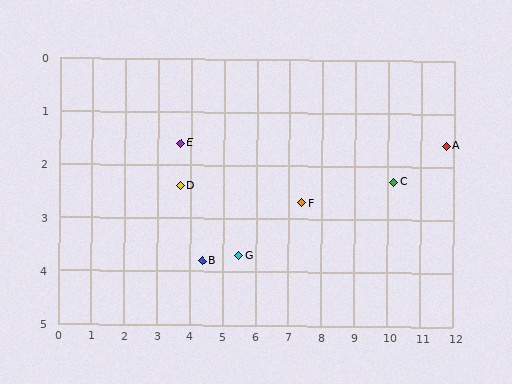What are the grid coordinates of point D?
Point D is at approximately (3.7, 2.4).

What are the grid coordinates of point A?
Point A is at approximately (11.8, 1.6).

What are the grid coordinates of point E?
Point E is at approximately (3.7, 1.6).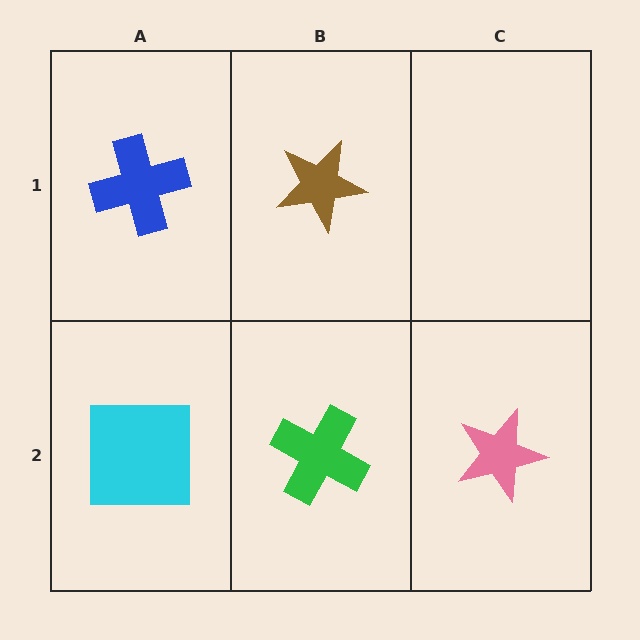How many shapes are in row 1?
2 shapes.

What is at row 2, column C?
A pink star.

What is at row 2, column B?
A green cross.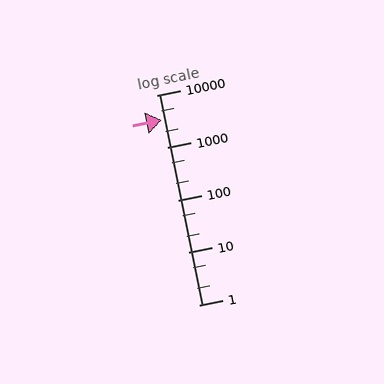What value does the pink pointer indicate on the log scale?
The pointer indicates approximately 3300.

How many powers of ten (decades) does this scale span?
The scale spans 4 decades, from 1 to 10000.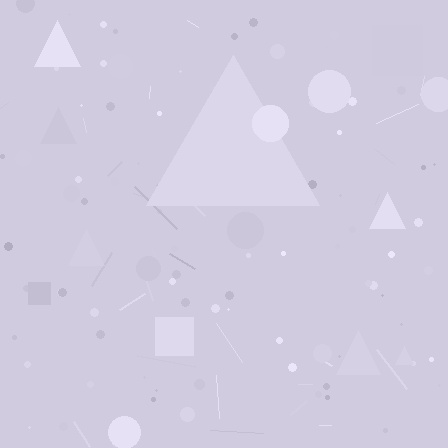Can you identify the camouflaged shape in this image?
The camouflaged shape is a triangle.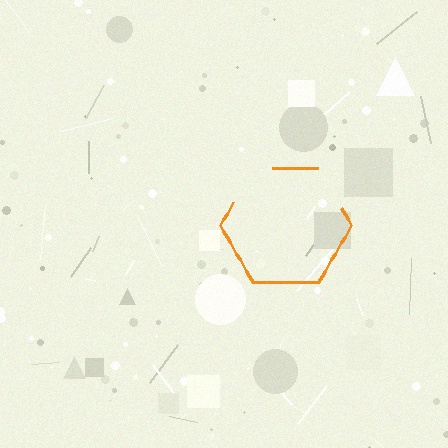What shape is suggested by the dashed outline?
The dashed outline suggests a hexagon.